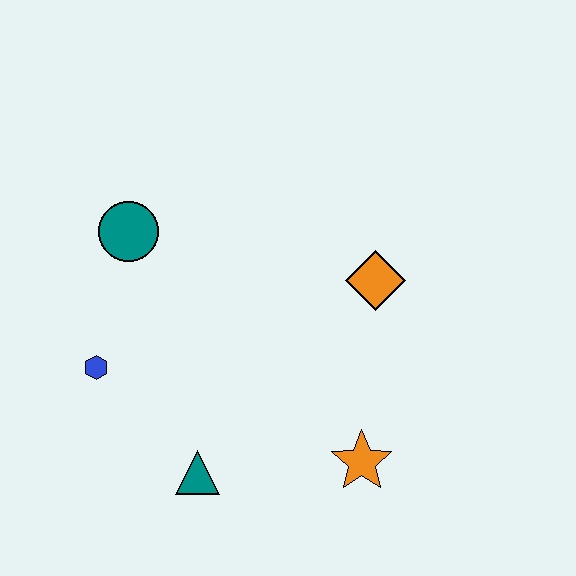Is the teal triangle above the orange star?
No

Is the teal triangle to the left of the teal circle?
No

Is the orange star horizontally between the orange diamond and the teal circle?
Yes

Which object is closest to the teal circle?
The blue hexagon is closest to the teal circle.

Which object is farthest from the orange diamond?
The blue hexagon is farthest from the orange diamond.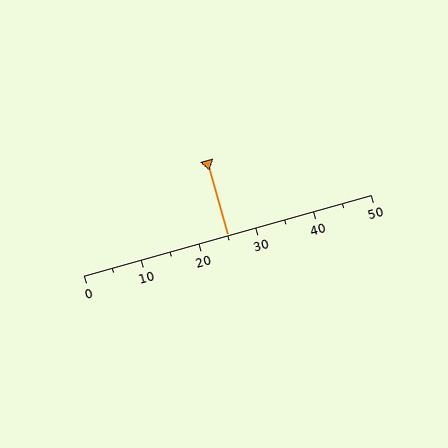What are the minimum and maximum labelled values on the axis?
The axis runs from 0 to 50.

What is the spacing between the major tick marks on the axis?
The major ticks are spaced 10 apart.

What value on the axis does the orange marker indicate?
The marker indicates approximately 25.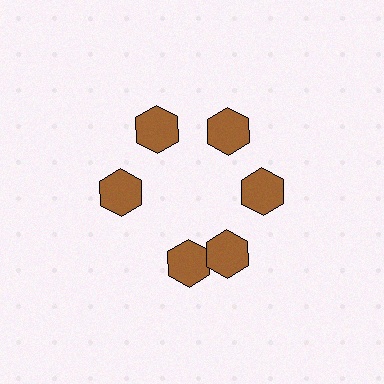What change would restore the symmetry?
The symmetry would be restored by rotating it back into even spacing with its neighbors so that all 6 hexagons sit at equal angles and equal distance from the center.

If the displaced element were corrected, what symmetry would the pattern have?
It would have 6-fold rotational symmetry — the pattern would map onto itself every 60 degrees.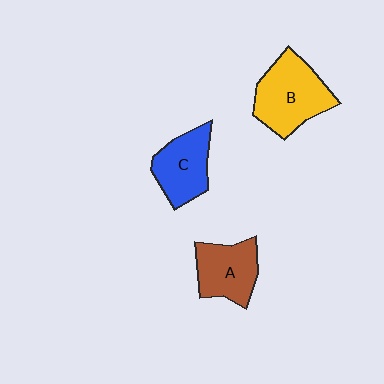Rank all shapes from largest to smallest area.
From largest to smallest: B (yellow), C (blue), A (brown).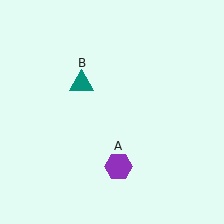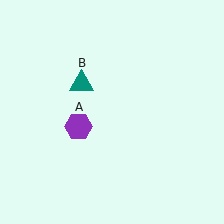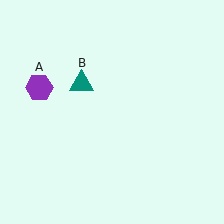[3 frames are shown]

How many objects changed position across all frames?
1 object changed position: purple hexagon (object A).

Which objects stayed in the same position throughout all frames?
Teal triangle (object B) remained stationary.